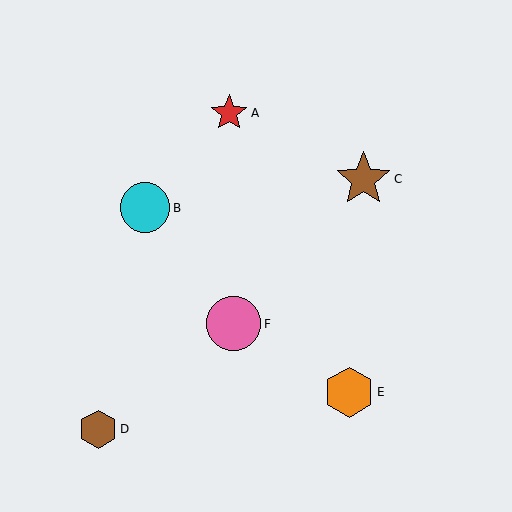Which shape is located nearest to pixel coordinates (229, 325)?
The pink circle (labeled F) at (233, 324) is nearest to that location.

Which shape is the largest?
The brown star (labeled C) is the largest.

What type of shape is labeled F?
Shape F is a pink circle.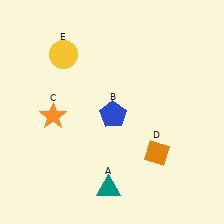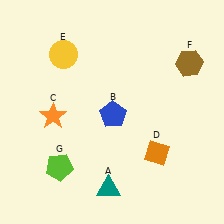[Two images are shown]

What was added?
A brown hexagon (F), a lime pentagon (G) were added in Image 2.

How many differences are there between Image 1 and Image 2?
There are 2 differences between the two images.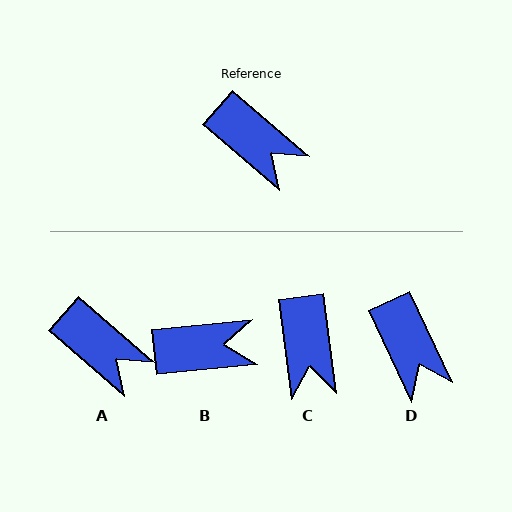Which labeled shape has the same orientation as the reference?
A.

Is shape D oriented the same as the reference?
No, it is off by about 24 degrees.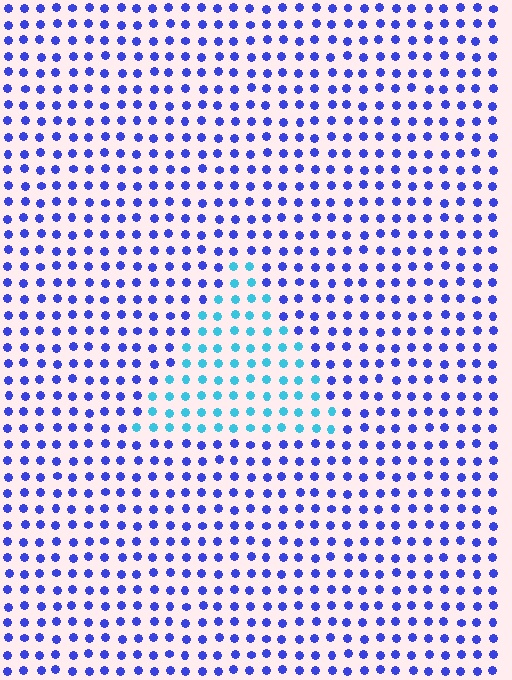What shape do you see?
I see a triangle.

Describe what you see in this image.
The image is filled with small blue elements in a uniform arrangement. A triangle-shaped region is visible where the elements are tinted to a slightly different hue, forming a subtle color boundary.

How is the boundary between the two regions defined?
The boundary is defined purely by a slight shift in hue (about 47 degrees). Spacing, size, and orientation are identical on both sides.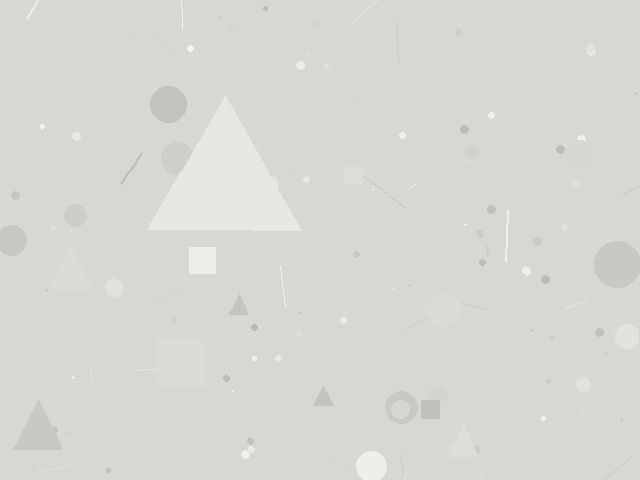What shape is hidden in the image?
A triangle is hidden in the image.